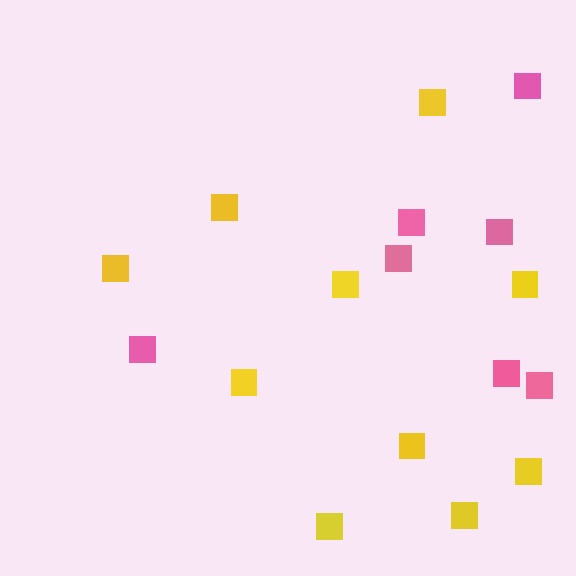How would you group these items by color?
There are 2 groups: one group of yellow squares (10) and one group of pink squares (7).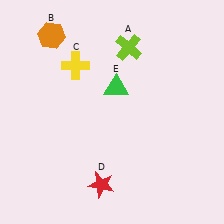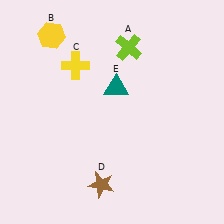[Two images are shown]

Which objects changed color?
B changed from orange to yellow. D changed from red to brown. E changed from green to teal.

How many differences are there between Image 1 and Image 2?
There are 3 differences between the two images.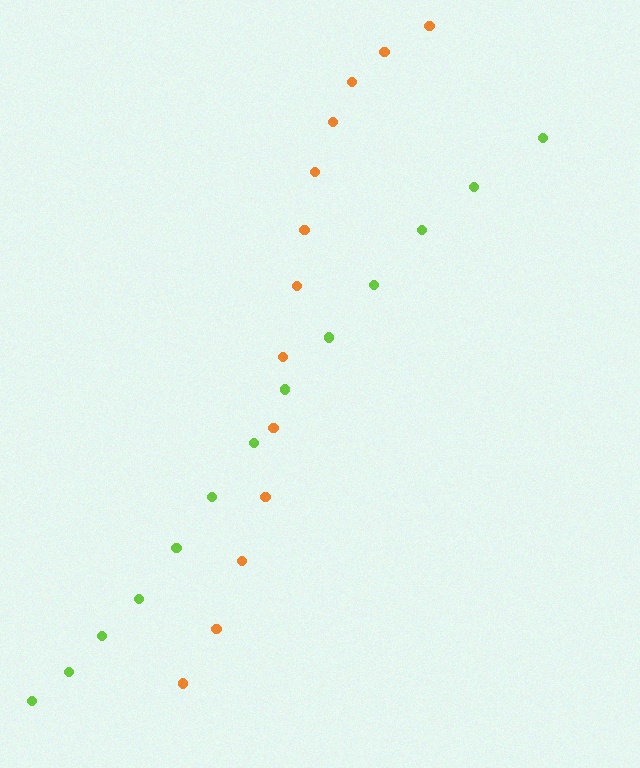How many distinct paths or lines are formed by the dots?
There are 2 distinct paths.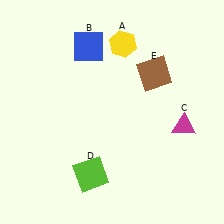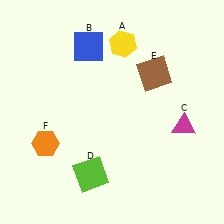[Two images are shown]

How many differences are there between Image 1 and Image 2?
There is 1 difference between the two images.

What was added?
An orange hexagon (F) was added in Image 2.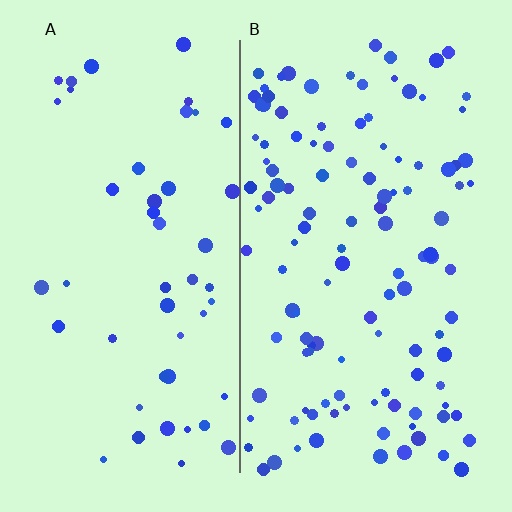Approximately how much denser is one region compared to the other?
Approximately 2.5× — region B over region A.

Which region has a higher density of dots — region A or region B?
B (the right).